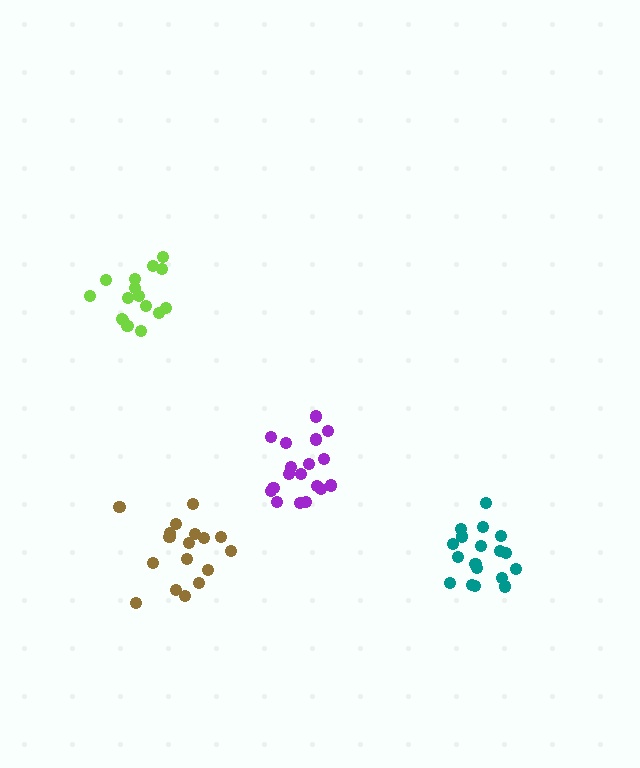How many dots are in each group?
Group 1: 18 dots, Group 2: 18 dots, Group 3: 16 dots, Group 4: 17 dots (69 total).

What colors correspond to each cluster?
The clusters are colored: teal, purple, lime, brown.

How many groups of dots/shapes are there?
There are 4 groups.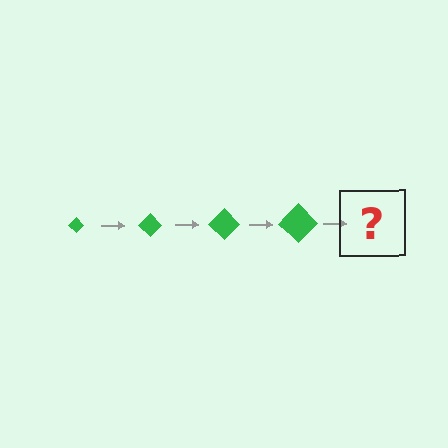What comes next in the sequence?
The next element should be a green diamond, larger than the previous one.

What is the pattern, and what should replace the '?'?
The pattern is that the diamond gets progressively larger each step. The '?' should be a green diamond, larger than the previous one.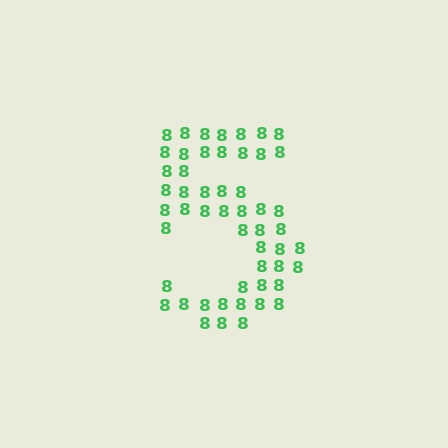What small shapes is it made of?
It is made of small digit 8's.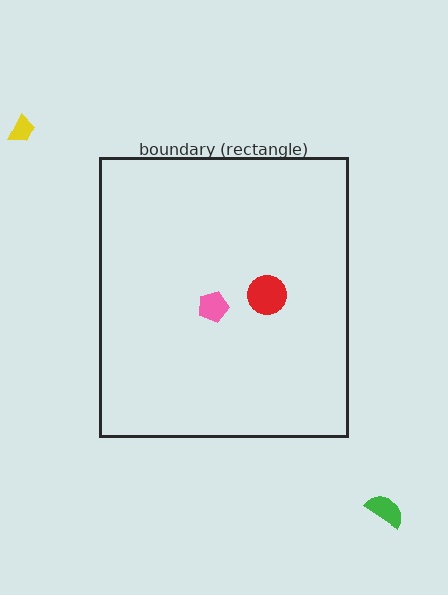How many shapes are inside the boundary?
2 inside, 2 outside.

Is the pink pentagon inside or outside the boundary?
Inside.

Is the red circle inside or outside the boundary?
Inside.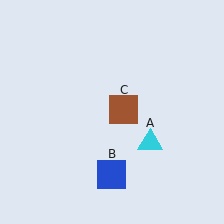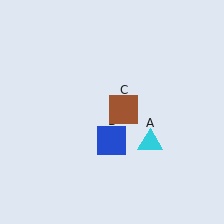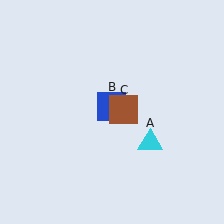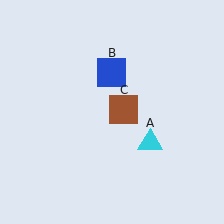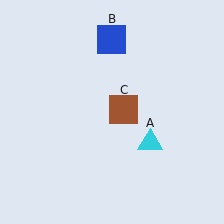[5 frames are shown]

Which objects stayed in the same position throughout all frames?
Cyan triangle (object A) and brown square (object C) remained stationary.